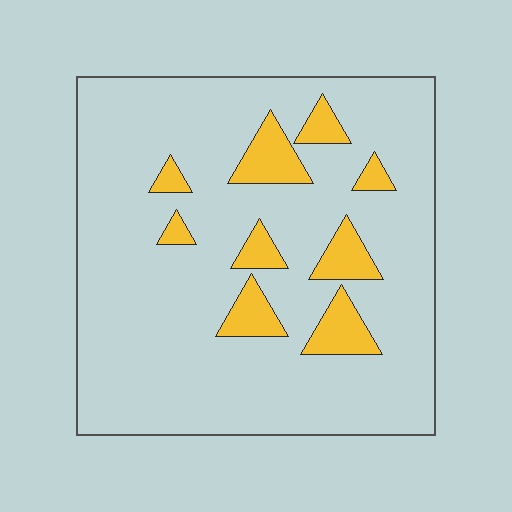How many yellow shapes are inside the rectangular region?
9.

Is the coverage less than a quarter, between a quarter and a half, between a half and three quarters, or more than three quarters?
Less than a quarter.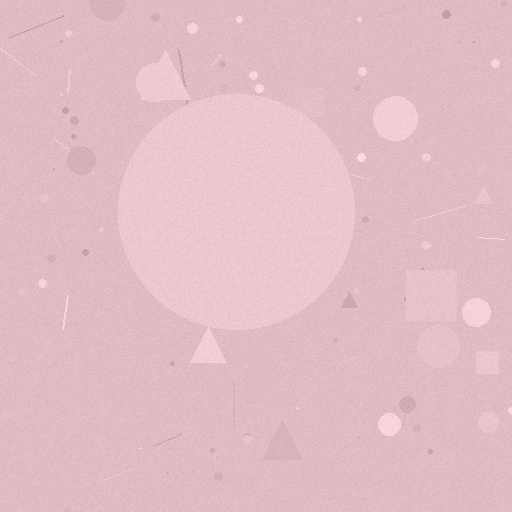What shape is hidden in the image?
A circle is hidden in the image.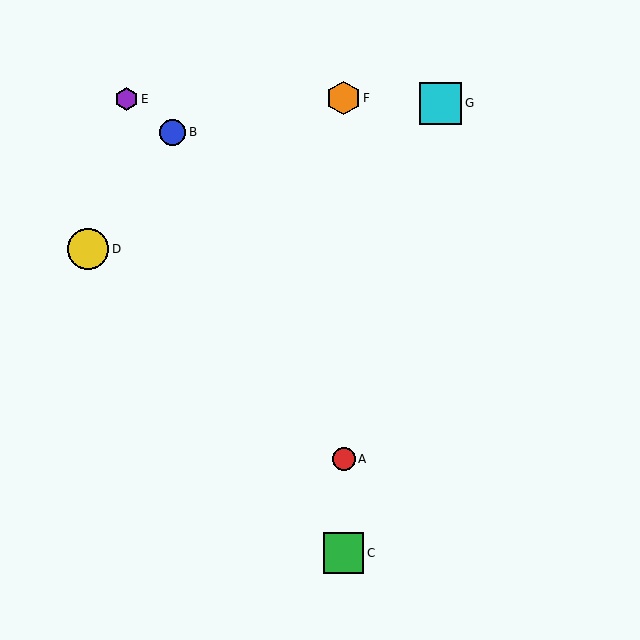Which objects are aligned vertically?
Objects A, C, F are aligned vertically.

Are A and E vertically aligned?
No, A is at x≈344 and E is at x≈126.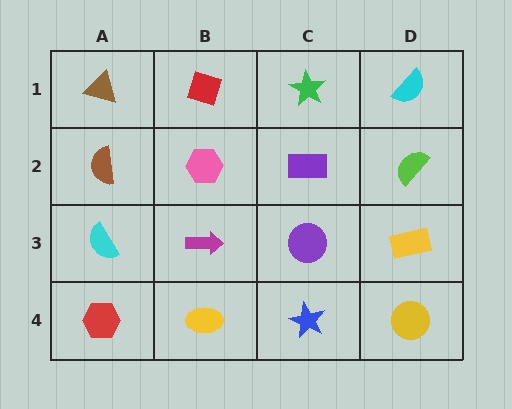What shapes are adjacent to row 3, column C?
A purple rectangle (row 2, column C), a blue star (row 4, column C), a magenta arrow (row 3, column B), a yellow rectangle (row 3, column D).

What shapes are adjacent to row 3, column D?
A lime semicircle (row 2, column D), a yellow circle (row 4, column D), a purple circle (row 3, column C).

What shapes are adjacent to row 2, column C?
A green star (row 1, column C), a purple circle (row 3, column C), a pink hexagon (row 2, column B), a lime semicircle (row 2, column D).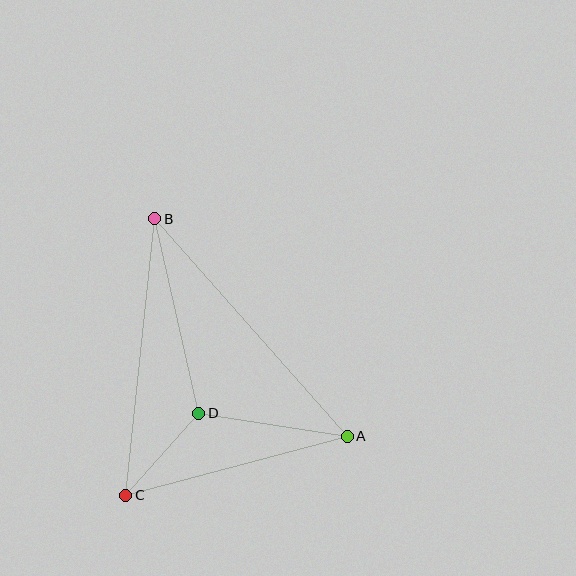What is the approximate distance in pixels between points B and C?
The distance between B and C is approximately 278 pixels.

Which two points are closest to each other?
Points C and D are closest to each other.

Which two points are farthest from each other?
Points A and B are farthest from each other.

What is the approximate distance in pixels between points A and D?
The distance between A and D is approximately 150 pixels.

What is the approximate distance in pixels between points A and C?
The distance between A and C is approximately 230 pixels.